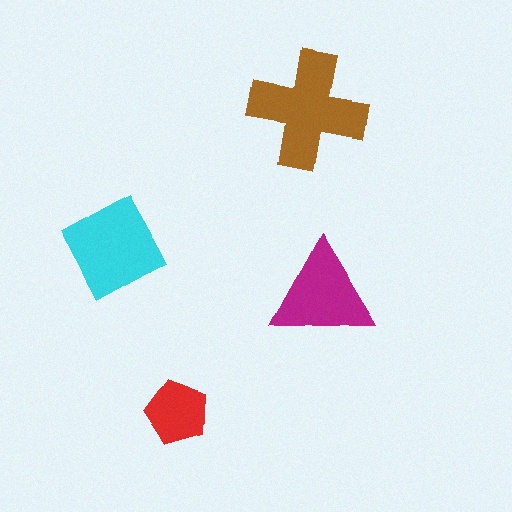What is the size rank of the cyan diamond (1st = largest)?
2nd.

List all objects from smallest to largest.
The red pentagon, the magenta triangle, the cyan diamond, the brown cross.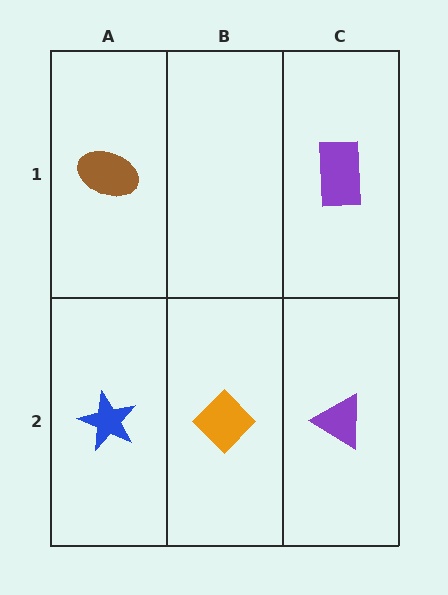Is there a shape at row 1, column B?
No, that cell is empty.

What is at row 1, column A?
A brown ellipse.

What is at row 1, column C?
A purple rectangle.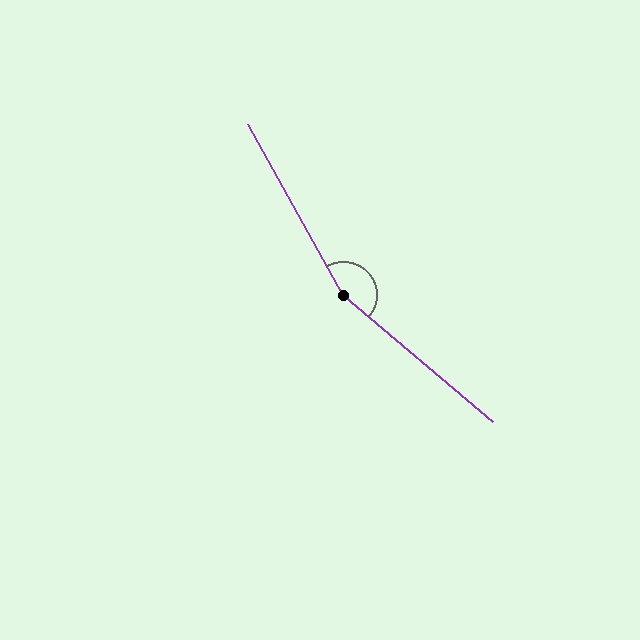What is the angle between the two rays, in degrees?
Approximately 160 degrees.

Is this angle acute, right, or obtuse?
It is obtuse.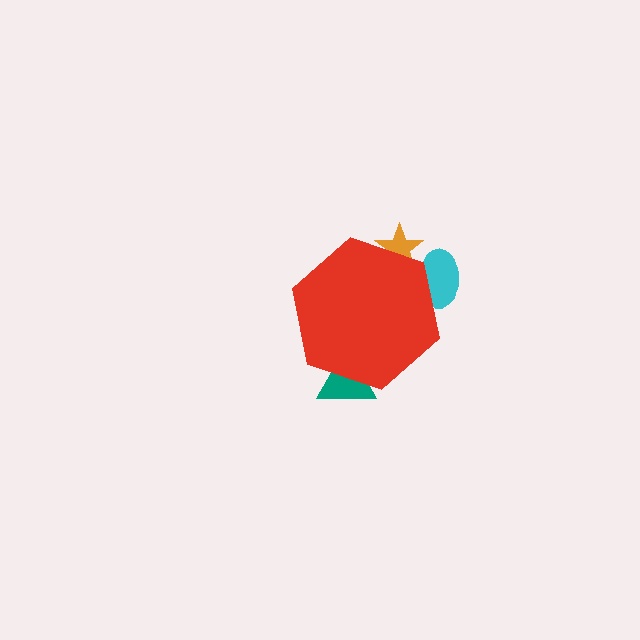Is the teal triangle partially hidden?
Yes, the teal triangle is partially hidden behind the red hexagon.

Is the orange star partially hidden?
Yes, the orange star is partially hidden behind the red hexagon.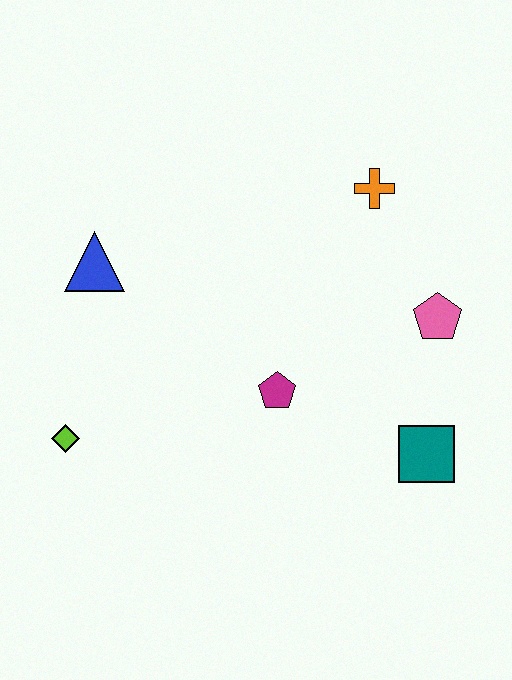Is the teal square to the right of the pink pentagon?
No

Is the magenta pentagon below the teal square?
No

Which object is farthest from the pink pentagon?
The lime diamond is farthest from the pink pentagon.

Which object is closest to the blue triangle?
The lime diamond is closest to the blue triangle.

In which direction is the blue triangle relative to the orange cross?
The blue triangle is to the left of the orange cross.